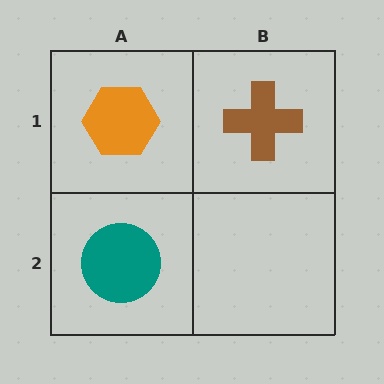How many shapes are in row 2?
1 shape.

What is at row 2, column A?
A teal circle.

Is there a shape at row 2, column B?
No, that cell is empty.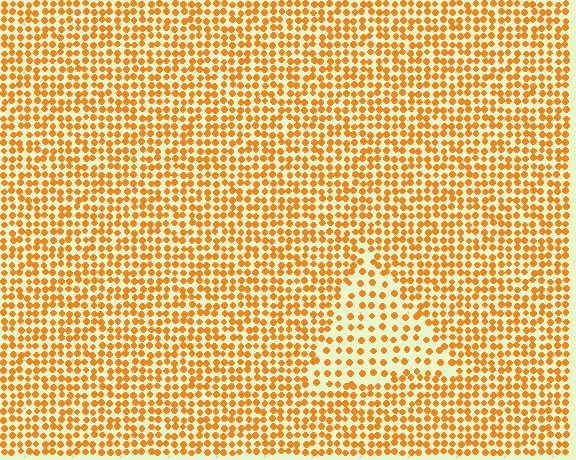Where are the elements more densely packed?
The elements are more densely packed outside the triangle boundary.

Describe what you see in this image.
The image contains small orange elements arranged at two different densities. A triangle-shaped region is visible where the elements are less densely packed than the surrounding area.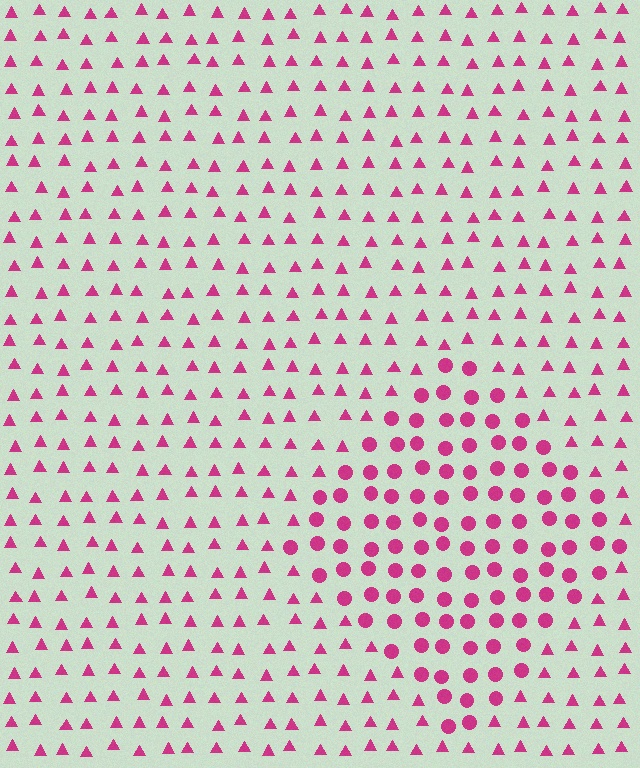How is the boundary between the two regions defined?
The boundary is defined by a change in element shape: circles inside vs. triangles outside. All elements share the same color and spacing.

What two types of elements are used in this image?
The image uses circles inside the diamond region and triangles outside it.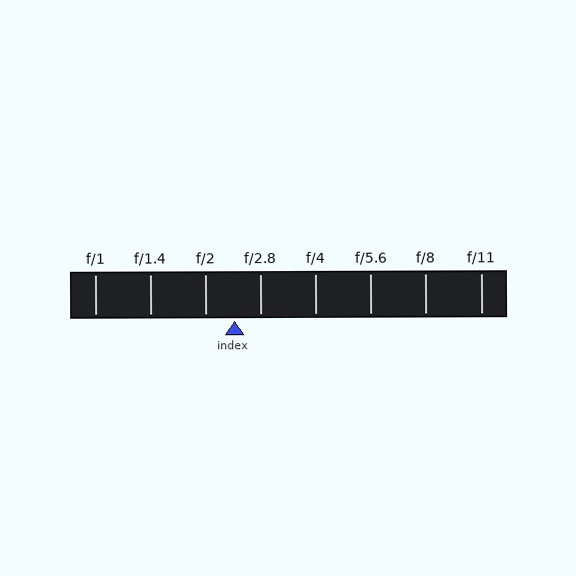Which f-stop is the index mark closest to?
The index mark is closest to f/2.8.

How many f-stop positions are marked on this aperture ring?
There are 8 f-stop positions marked.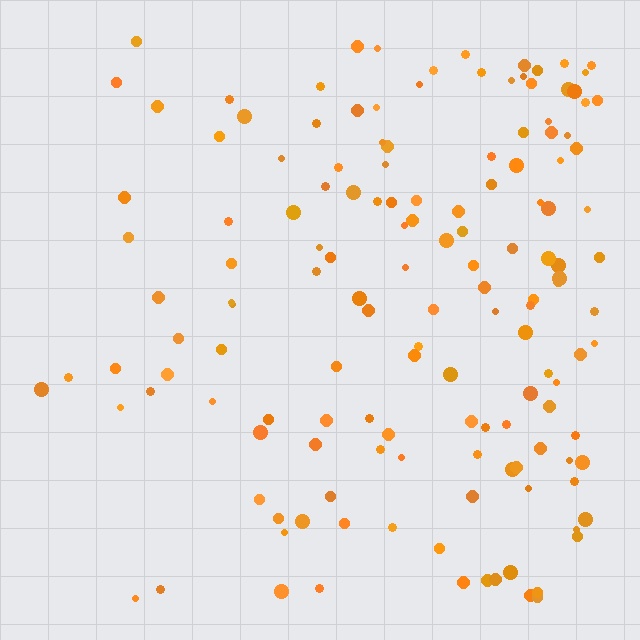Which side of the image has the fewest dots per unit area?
The left.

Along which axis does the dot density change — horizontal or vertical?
Horizontal.